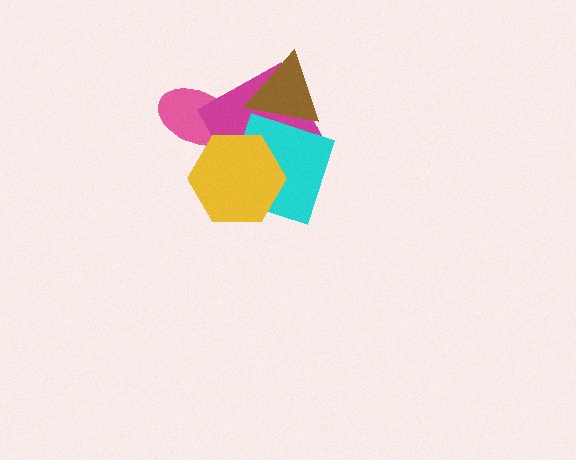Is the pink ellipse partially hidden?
Yes, it is partially covered by another shape.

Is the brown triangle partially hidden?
No, no other shape covers it.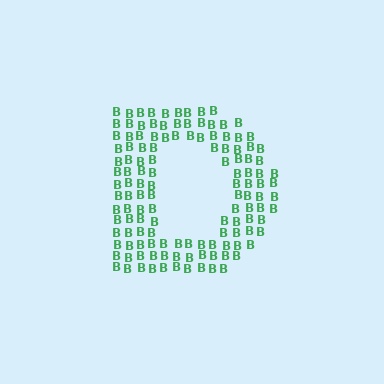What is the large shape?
The large shape is the letter D.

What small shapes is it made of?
It is made of small letter B's.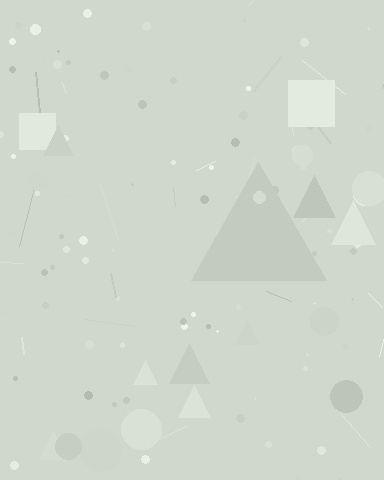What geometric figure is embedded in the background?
A triangle is embedded in the background.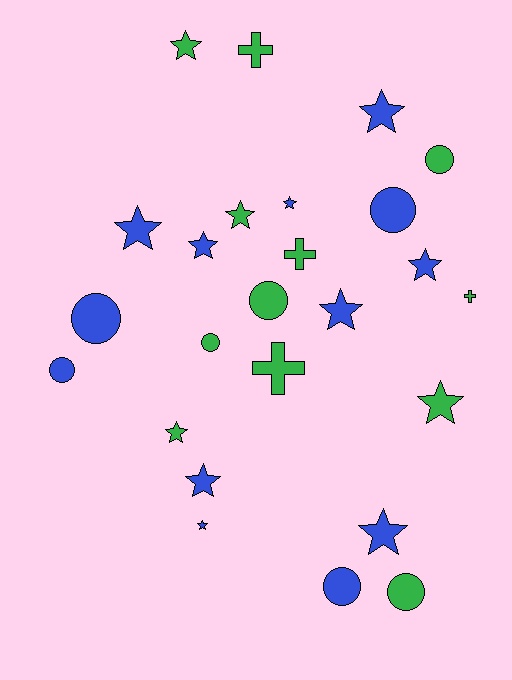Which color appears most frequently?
Blue, with 13 objects.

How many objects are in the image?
There are 25 objects.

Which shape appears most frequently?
Star, with 13 objects.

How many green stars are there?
There are 4 green stars.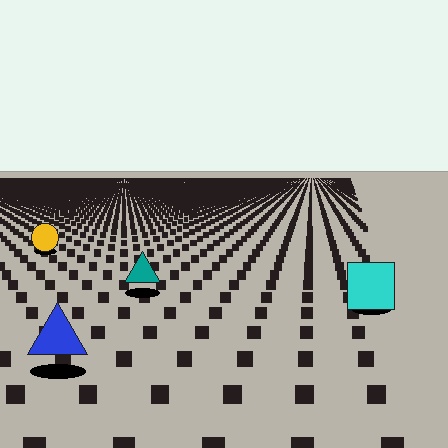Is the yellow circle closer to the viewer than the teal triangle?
No. The teal triangle is closer — you can tell from the texture gradient: the ground texture is coarser near it.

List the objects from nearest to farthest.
From nearest to farthest: the blue triangle, the cyan square, the teal triangle, the yellow circle.